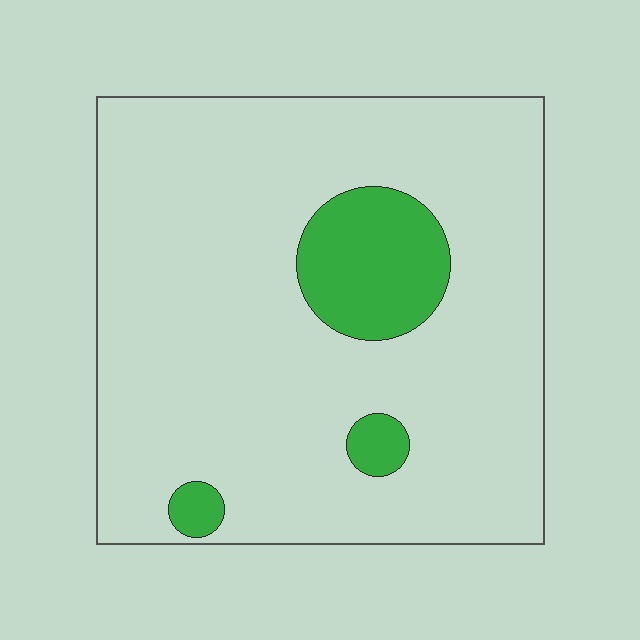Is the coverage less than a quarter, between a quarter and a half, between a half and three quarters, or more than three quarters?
Less than a quarter.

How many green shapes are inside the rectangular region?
3.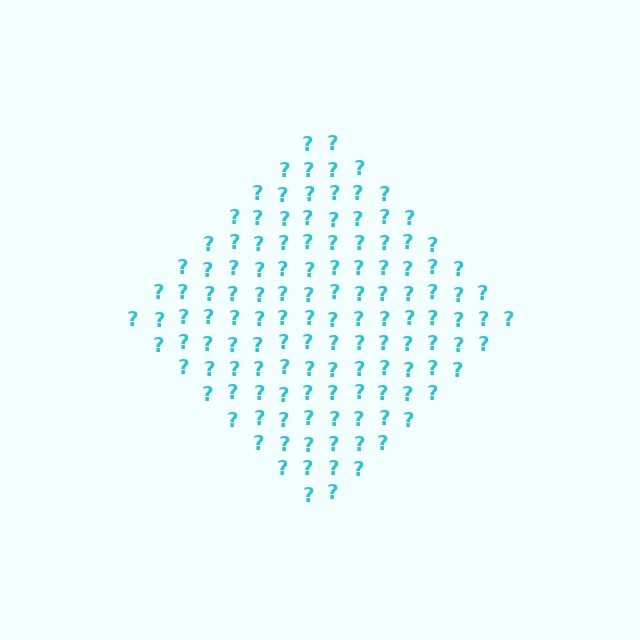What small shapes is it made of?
It is made of small question marks.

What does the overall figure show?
The overall figure shows a diamond.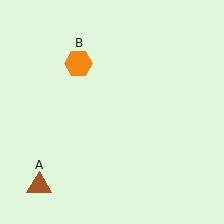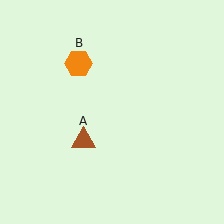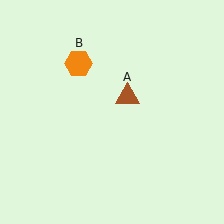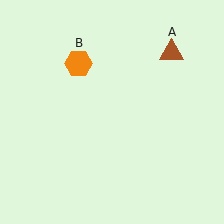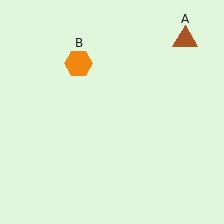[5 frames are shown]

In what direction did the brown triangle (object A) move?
The brown triangle (object A) moved up and to the right.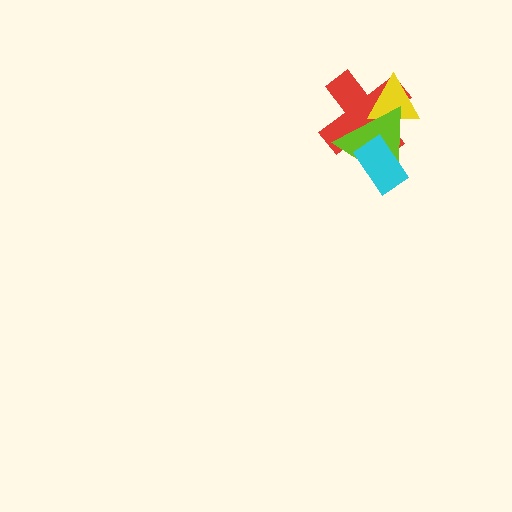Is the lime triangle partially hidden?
Yes, it is partially covered by another shape.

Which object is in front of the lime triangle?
The cyan rectangle is in front of the lime triangle.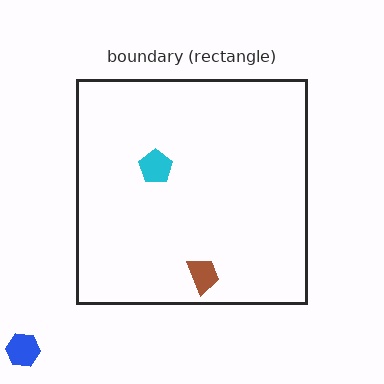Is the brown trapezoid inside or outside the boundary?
Inside.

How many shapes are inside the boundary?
2 inside, 1 outside.